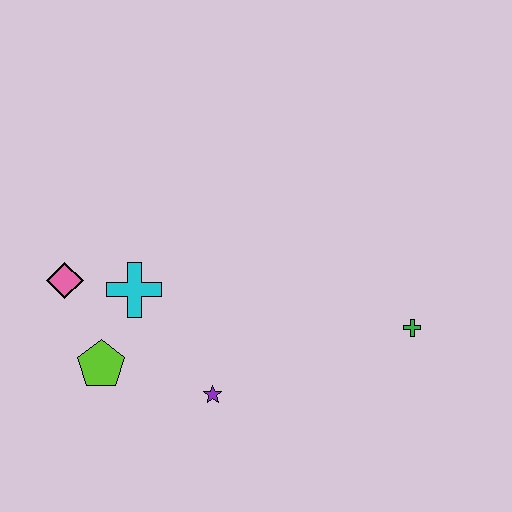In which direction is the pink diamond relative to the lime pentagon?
The pink diamond is above the lime pentagon.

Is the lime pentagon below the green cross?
Yes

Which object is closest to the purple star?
The lime pentagon is closest to the purple star.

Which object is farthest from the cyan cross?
The green cross is farthest from the cyan cross.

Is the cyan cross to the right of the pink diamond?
Yes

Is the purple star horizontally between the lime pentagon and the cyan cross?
No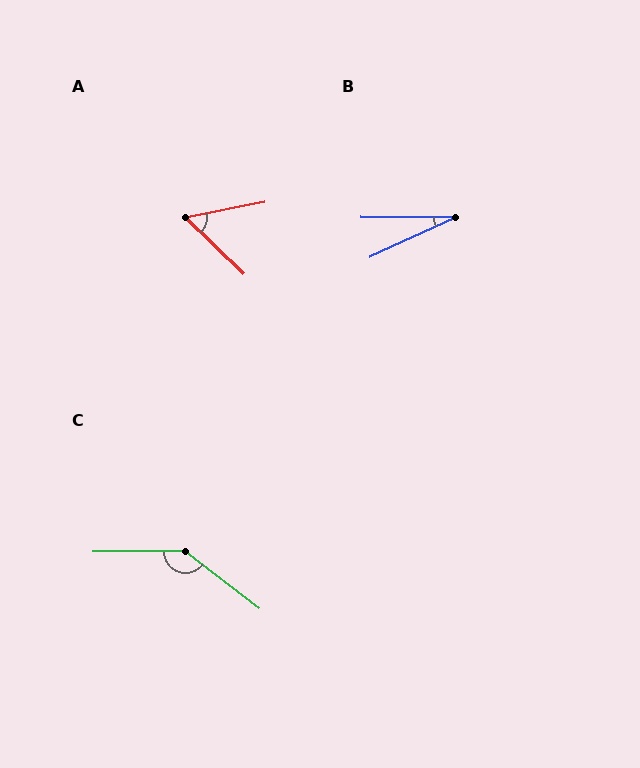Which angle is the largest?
C, at approximately 143 degrees.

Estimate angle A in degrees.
Approximately 55 degrees.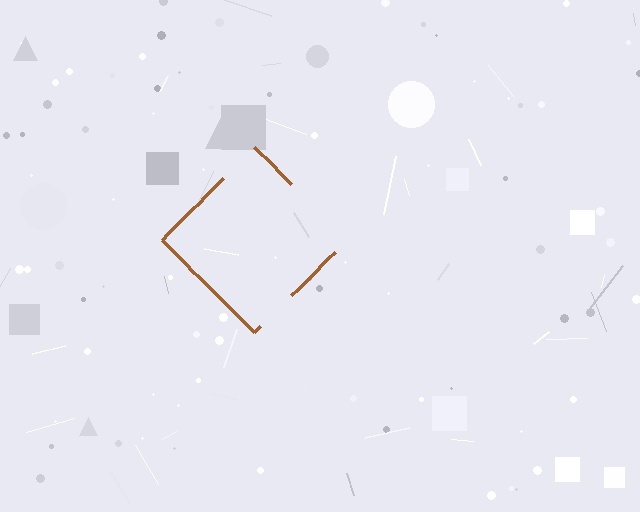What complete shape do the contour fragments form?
The contour fragments form a diamond.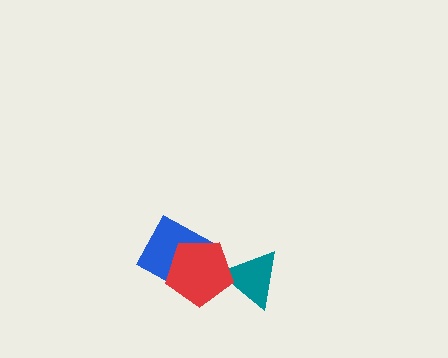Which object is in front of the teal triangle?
The red pentagon is in front of the teal triangle.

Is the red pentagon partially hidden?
No, no other shape covers it.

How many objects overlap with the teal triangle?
1 object overlaps with the teal triangle.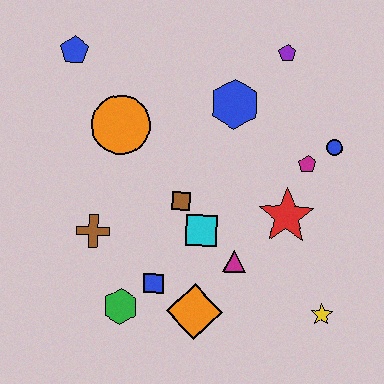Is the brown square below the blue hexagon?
Yes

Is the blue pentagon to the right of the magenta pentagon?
No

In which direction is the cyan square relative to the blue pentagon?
The cyan square is below the blue pentagon.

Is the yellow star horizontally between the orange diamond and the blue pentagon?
No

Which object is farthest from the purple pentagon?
The green hexagon is farthest from the purple pentagon.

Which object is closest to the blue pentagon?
The orange circle is closest to the blue pentagon.